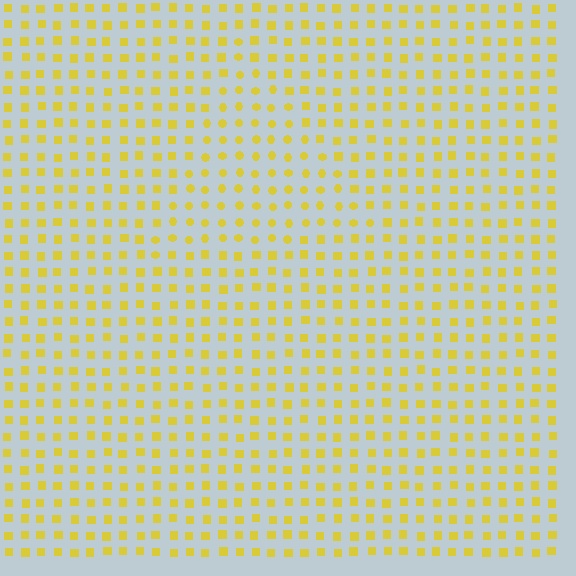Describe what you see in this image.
The image is filled with small yellow elements arranged in a uniform grid. A triangle-shaped region contains circles, while the surrounding area contains squares. The boundary is defined purely by the change in element shape.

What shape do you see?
I see a triangle.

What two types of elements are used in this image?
The image uses circles inside the triangle region and squares outside it.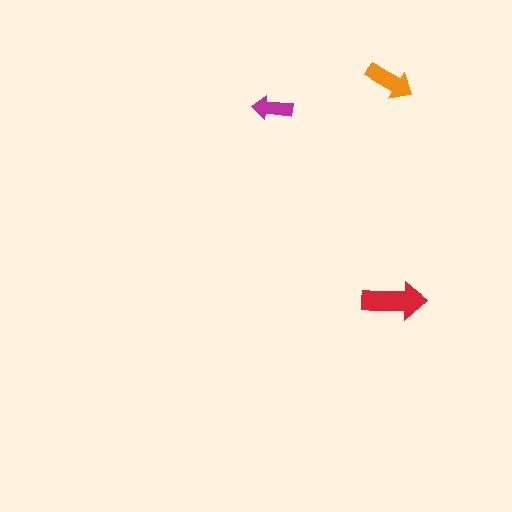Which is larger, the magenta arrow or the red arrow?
The red one.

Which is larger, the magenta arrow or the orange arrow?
The orange one.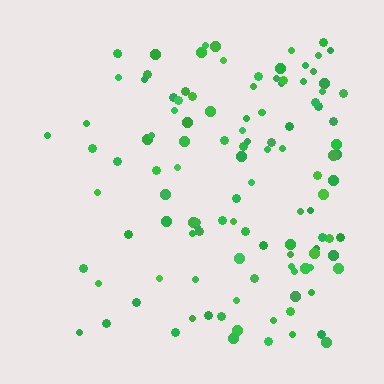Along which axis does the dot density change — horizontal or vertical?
Horizontal.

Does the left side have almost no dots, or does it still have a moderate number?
Still a moderate number, just noticeably fewer than the right.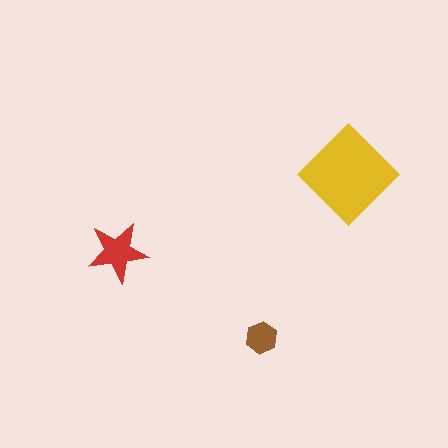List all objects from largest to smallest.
The yellow diamond, the red star, the brown hexagon.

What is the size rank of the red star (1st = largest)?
2nd.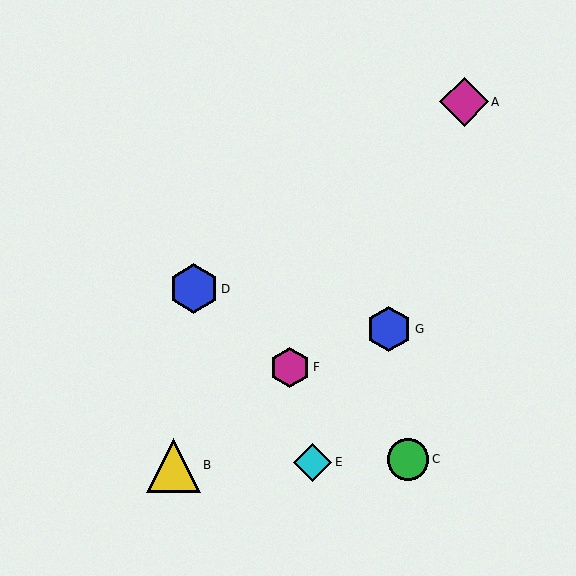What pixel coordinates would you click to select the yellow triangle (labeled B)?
Click at (173, 465) to select the yellow triangle B.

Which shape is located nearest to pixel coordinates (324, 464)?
The cyan diamond (labeled E) at (313, 463) is nearest to that location.